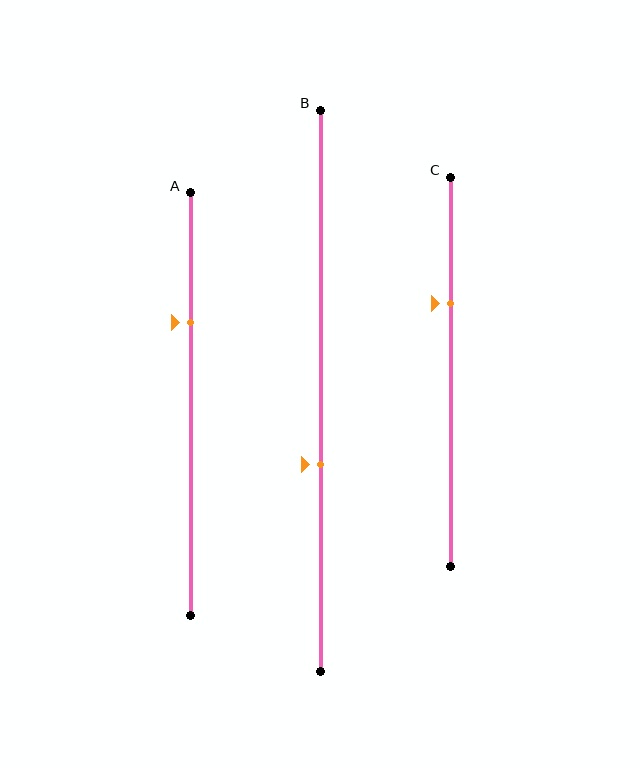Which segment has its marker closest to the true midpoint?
Segment B has its marker closest to the true midpoint.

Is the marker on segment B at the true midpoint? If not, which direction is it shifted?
No, the marker on segment B is shifted downward by about 13% of the segment length.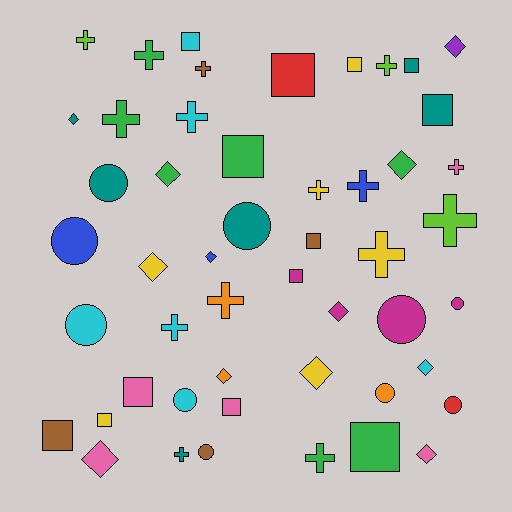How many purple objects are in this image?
There is 1 purple object.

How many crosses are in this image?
There are 15 crosses.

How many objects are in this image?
There are 50 objects.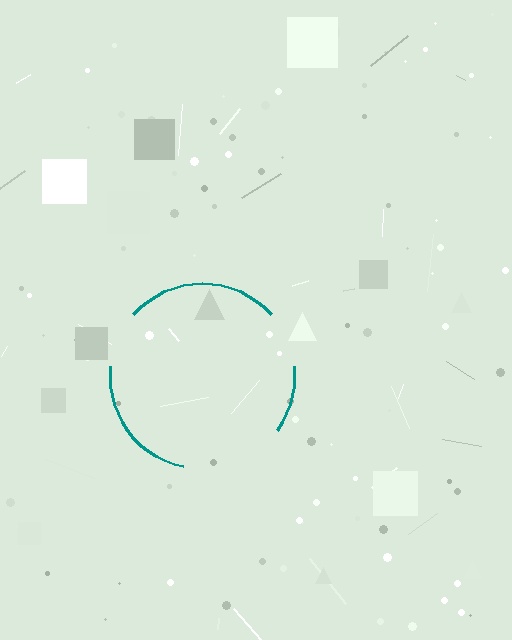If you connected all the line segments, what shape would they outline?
They would outline a circle.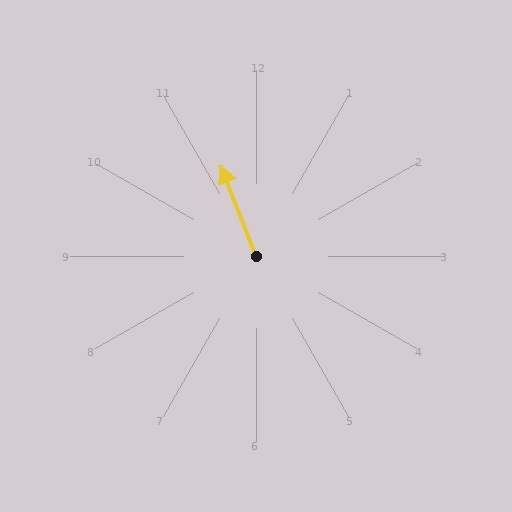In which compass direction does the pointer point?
North.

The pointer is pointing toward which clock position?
Roughly 11 o'clock.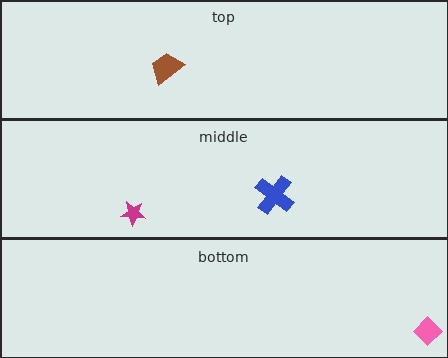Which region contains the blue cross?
The middle region.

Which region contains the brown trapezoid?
The top region.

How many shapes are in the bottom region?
1.